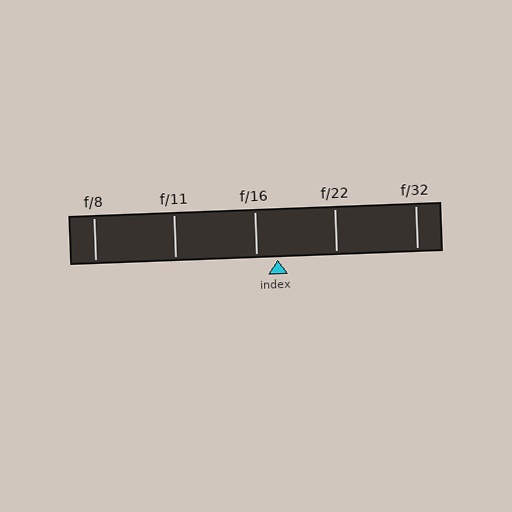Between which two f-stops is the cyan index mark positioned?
The index mark is between f/16 and f/22.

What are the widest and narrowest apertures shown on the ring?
The widest aperture shown is f/8 and the narrowest is f/32.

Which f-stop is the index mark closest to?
The index mark is closest to f/16.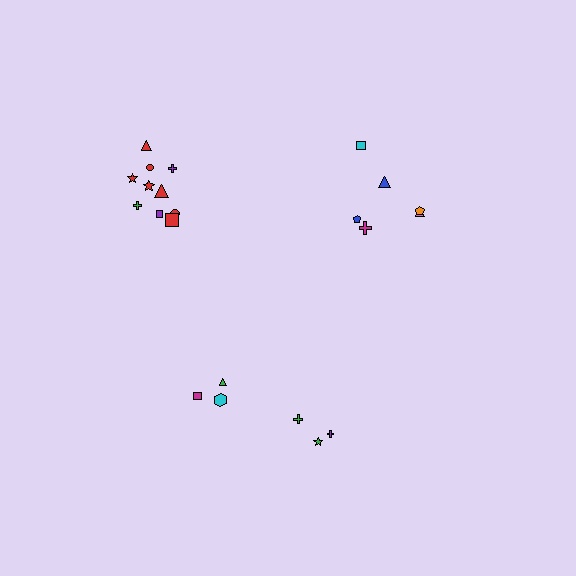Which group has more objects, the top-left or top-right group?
The top-left group.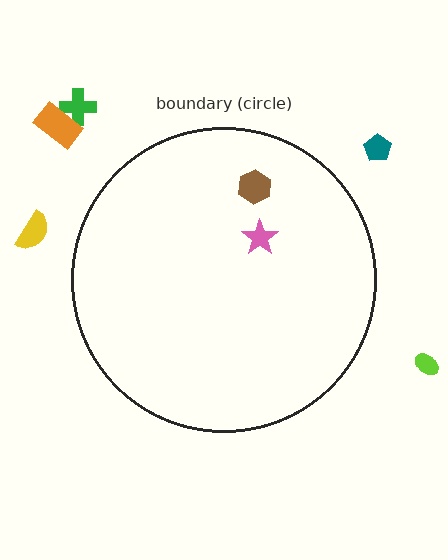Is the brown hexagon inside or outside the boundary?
Inside.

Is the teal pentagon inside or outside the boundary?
Outside.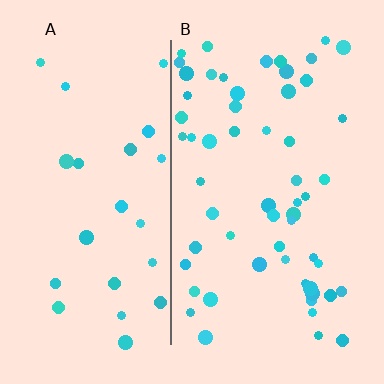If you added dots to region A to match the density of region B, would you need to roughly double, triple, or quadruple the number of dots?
Approximately double.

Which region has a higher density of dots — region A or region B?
B (the right).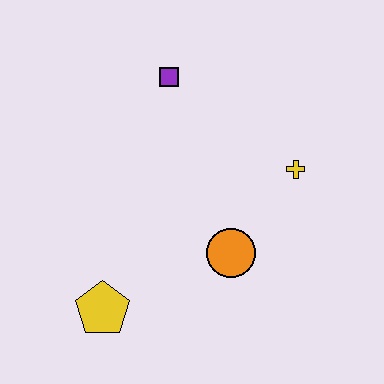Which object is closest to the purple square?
The yellow cross is closest to the purple square.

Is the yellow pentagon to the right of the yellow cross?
No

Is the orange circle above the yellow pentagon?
Yes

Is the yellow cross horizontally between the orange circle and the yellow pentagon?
No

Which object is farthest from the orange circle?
The purple square is farthest from the orange circle.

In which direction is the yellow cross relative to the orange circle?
The yellow cross is above the orange circle.